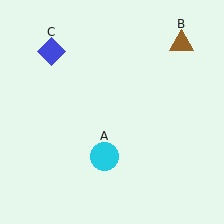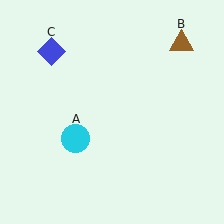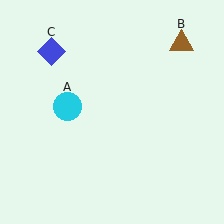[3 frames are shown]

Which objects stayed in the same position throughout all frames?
Brown triangle (object B) and blue diamond (object C) remained stationary.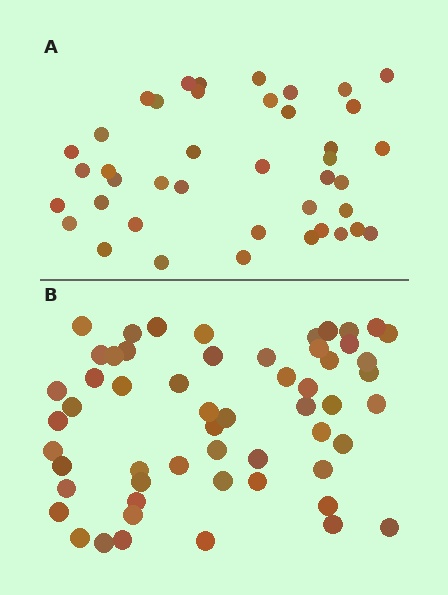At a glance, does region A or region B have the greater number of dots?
Region B (the bottom region) has more dots.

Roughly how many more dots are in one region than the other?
Region B has approximately 15 more dots than region A.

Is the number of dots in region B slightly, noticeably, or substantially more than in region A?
Region B has noticeably more, but not dramatically so. The ratio is roughly 1.4 to 1.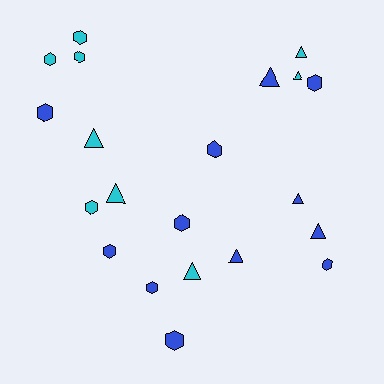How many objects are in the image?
There are 21 objects.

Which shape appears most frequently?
Hexagon, with 12 objects.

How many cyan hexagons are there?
There are 4 cyan hexagons.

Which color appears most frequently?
Blue, with 12 objects.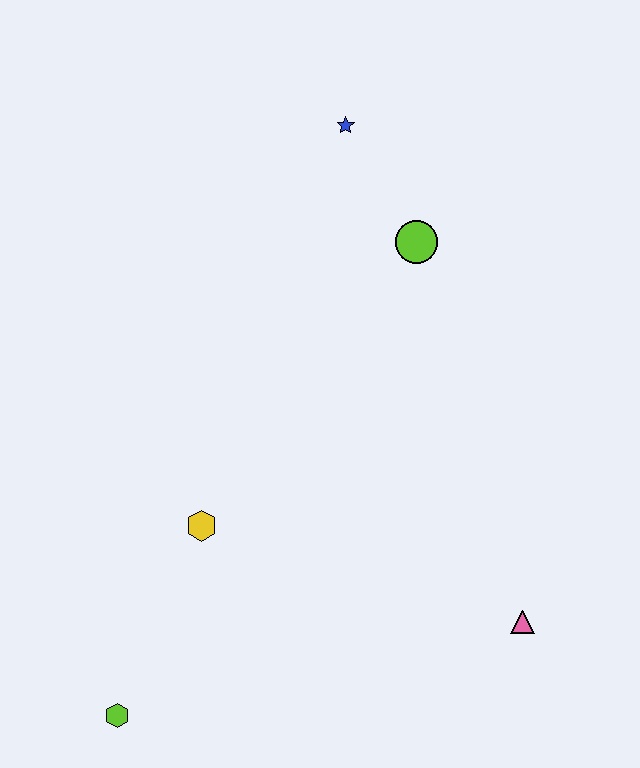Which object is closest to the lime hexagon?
The yellow hexagon is closest to the lime hexagon.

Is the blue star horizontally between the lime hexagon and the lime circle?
Yes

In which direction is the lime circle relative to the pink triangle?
The lime circle is above the pink triangle.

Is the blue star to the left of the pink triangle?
Yes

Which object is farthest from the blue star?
The lime hexagon is farthest from the blue star.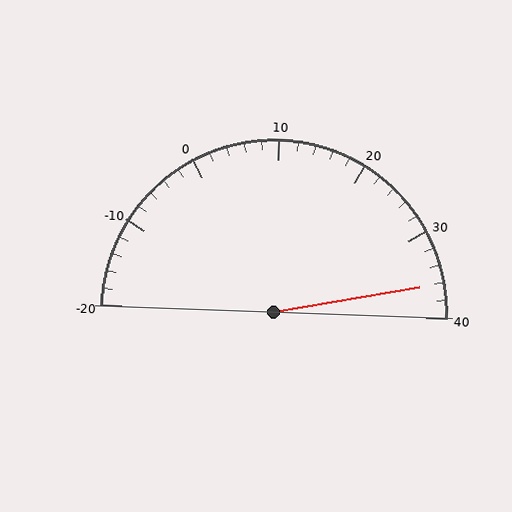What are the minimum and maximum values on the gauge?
The gauge ranges from -20 to 40.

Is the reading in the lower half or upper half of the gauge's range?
The reading is in the upper half of the range (-20 to 40).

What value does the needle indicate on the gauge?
The needle indicates approximately 36.